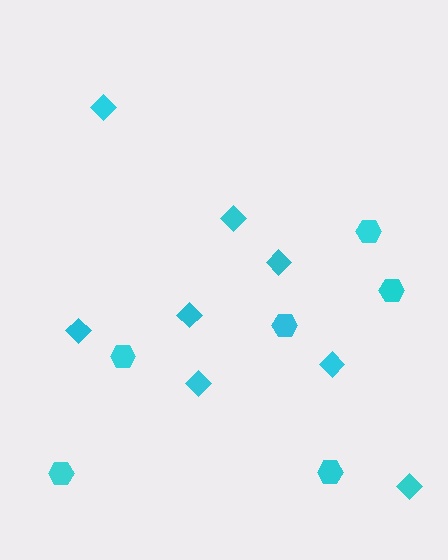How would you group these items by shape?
There are 2 groups: one group of hexagons (6) and one group of diamonds (8).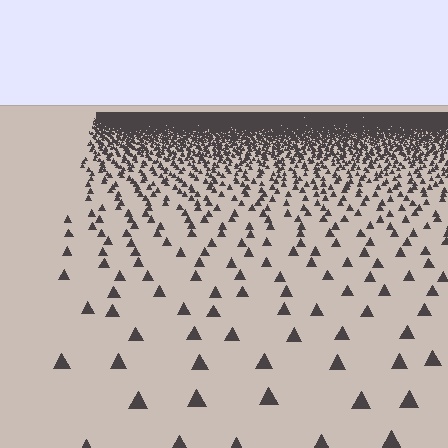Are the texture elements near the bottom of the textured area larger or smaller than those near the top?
Larger. Near the bottom, elements are closer to the viewer and appear at a bigger on-screen size.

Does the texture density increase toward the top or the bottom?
Density increases toward the top.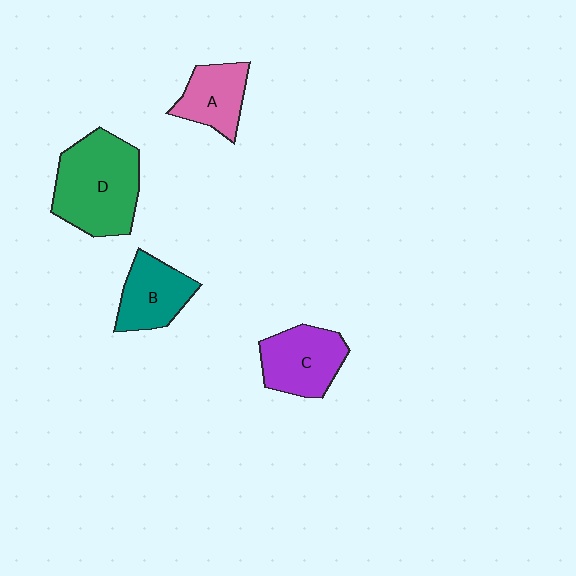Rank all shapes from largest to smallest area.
From largest to smallest: D (green), C (purple), B (teal), A (pink).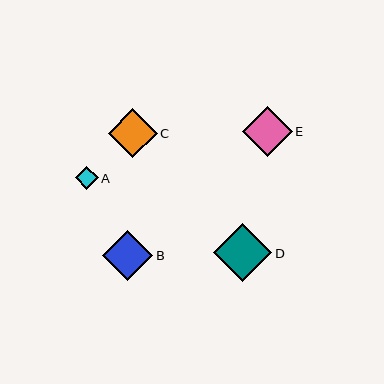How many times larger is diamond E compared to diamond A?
Diamond E is approximately 2.1 times the size of diamond A.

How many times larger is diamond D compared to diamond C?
Diamond D is approximately 1.2 times the size of diamond C.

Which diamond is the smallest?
Diamond A is the smallest with a size of approximately 23 pixels.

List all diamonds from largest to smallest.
From largest to smallest: D, B, E, C, A.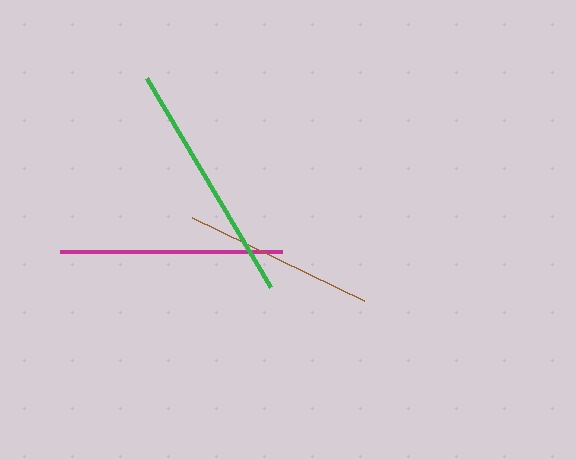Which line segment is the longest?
The green line is the longest at approximately 243 pixels.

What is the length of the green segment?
The green segment is approximately 243 pixels long.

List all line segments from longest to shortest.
From longest to shortest: green, magenta, brown.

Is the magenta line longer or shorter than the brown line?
The magenta line is longer than the brown line.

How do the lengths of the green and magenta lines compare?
The green and magenta lines are approximately the same length.